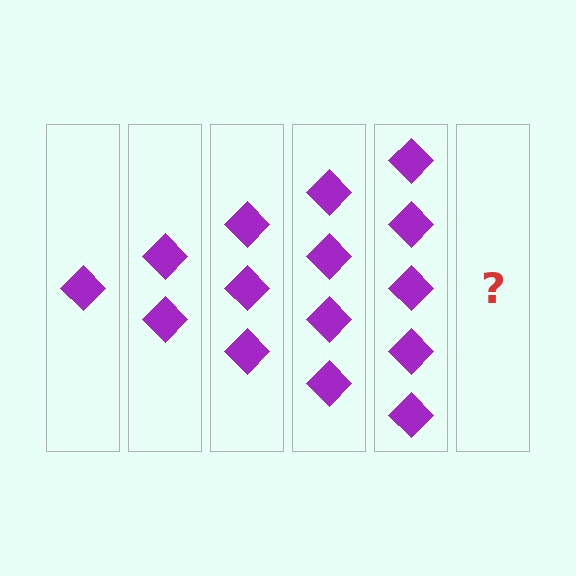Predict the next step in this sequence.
The next step is 6 diamonds.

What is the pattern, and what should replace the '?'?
The pattern is that each step adds one more diamond. The '?' should be 6 diamonds.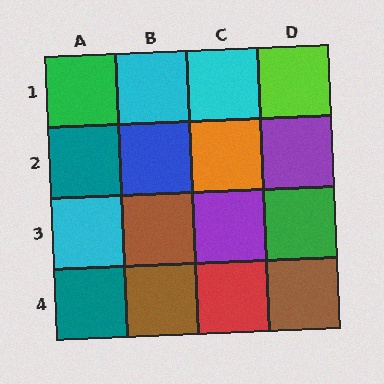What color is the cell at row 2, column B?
Blue.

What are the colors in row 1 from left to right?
Green, cyan, cyan, lime.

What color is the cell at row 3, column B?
Brown.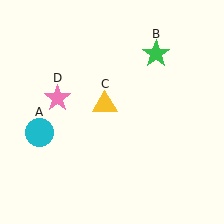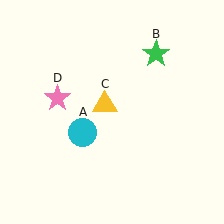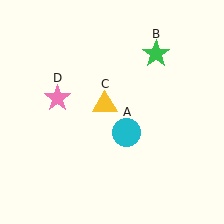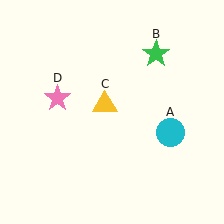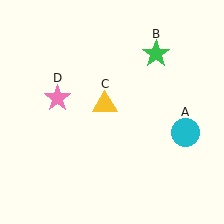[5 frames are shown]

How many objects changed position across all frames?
1 object changed position: cyan circle (object A).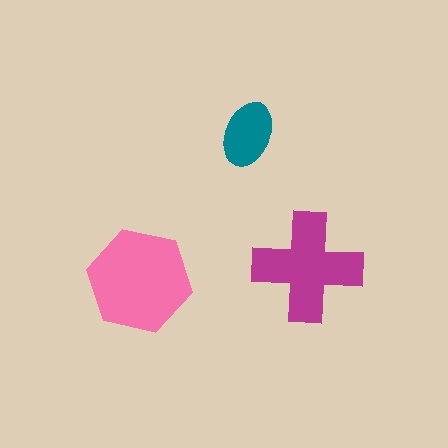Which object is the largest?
The pink hexagon.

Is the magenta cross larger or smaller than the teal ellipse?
Larger.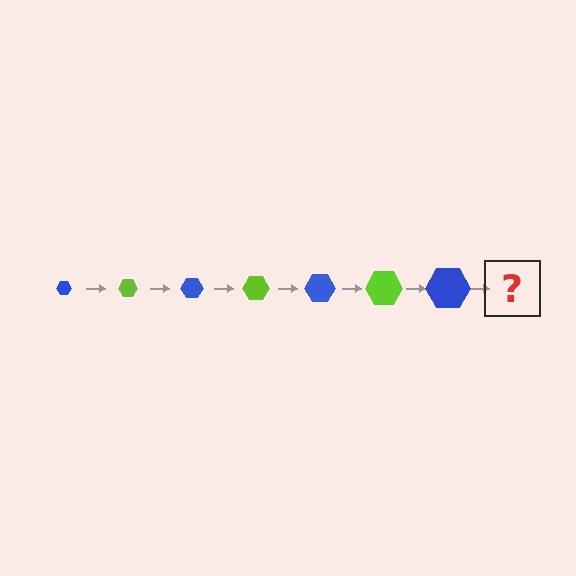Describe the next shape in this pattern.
It should be a lime hexagon, larger than the previous one.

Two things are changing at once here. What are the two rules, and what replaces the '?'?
The two rules are that the hexagon grows larger each step and the color cycles through blue and lime. The '?' should be a lime hexagon, larger than the previous one.